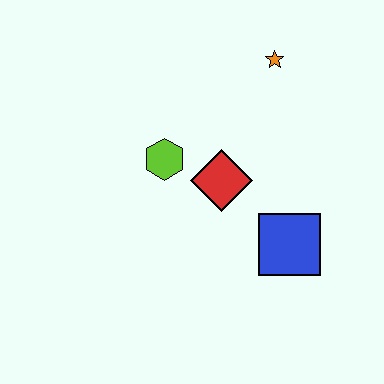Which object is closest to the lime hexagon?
The red diamond is closest to the lime hexagon.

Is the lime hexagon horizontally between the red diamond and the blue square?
No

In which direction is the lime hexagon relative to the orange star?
The lime hexagon is to the left of the orange star.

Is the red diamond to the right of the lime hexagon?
Yes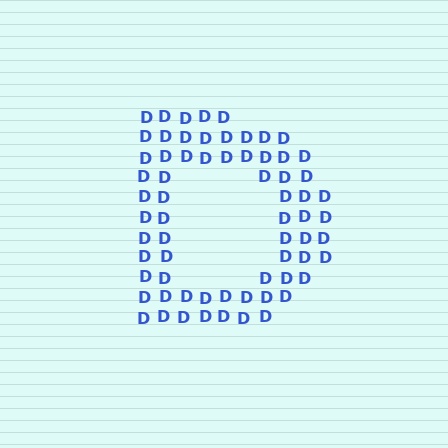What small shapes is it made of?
It is made of small letter D's.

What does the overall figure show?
The overall figure shows the letter D.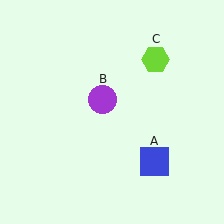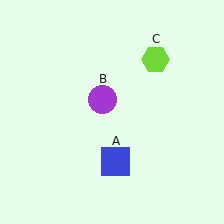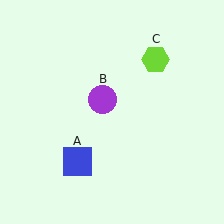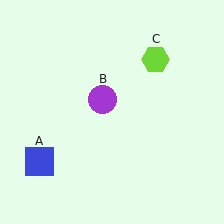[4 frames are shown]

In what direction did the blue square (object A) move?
The blue square (object A) moved left.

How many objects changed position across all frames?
1 object changed position: blue square (object A).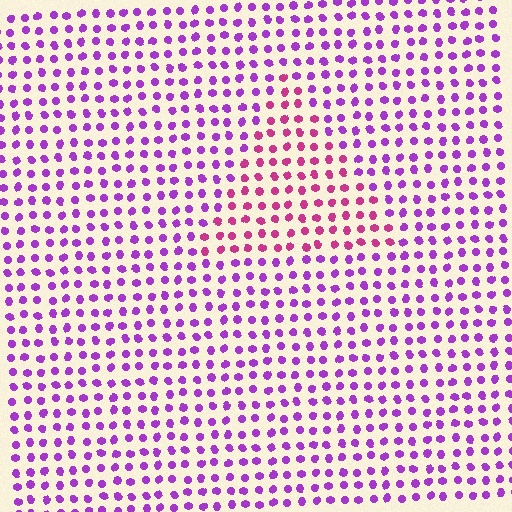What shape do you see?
I see a triangle.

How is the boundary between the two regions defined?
The boundary is defined purely by a slight shift in hue (about 40 degrees). Spacing, size, and orientation are identical on both sides.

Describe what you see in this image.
The image is filled with small purple elements in a uniform arrangement. A triangle-shaped region is visible where the elements are tinted to a slightly different hue, forming a subtle color boundary.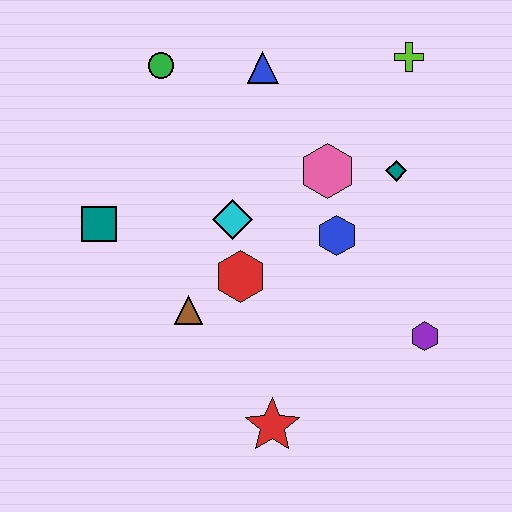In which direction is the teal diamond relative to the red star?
The teal diamond is above the red star.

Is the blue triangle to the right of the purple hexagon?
No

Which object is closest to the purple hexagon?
The blue hexagon is closest to the purple hexagon.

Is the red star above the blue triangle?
No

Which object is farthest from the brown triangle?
The lime cross is farthest from the brown triangle.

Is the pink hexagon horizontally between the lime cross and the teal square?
Yes